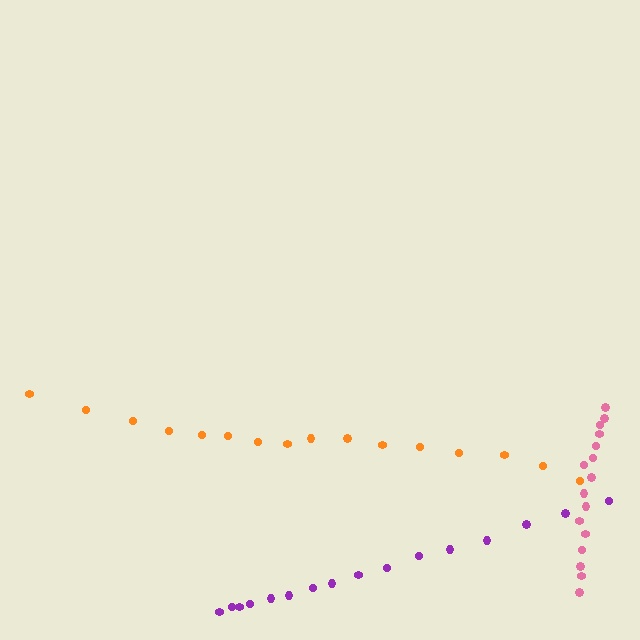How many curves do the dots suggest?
There are 3 distinct paths.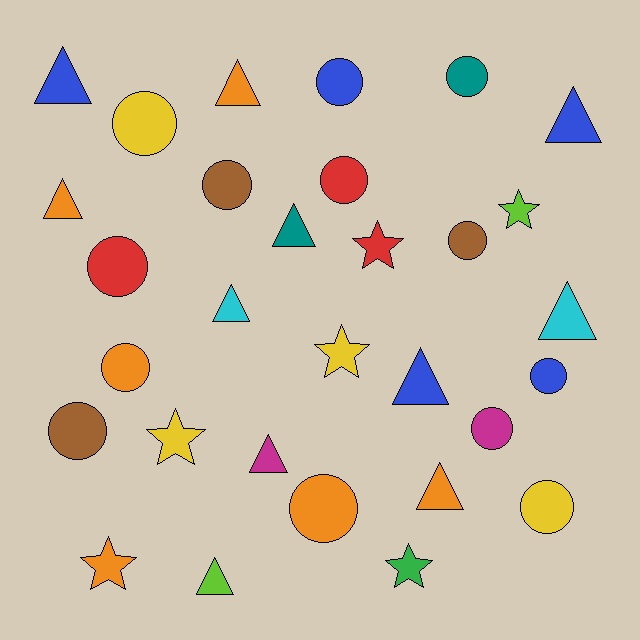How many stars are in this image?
There are 6 stars.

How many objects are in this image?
There are 30 objects.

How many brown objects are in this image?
There are 3 brown objects.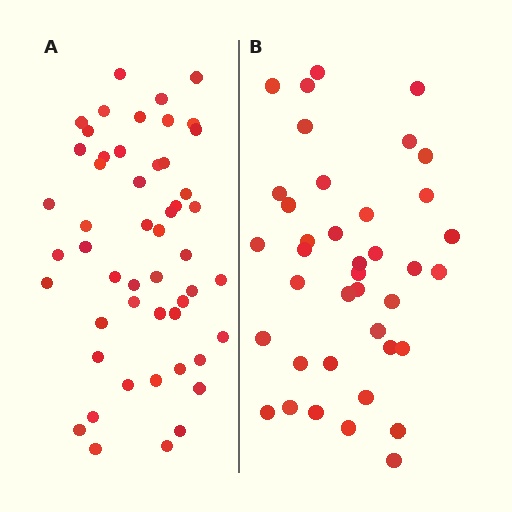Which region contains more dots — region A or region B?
Region A (the left region) has more dots.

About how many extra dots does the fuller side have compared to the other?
Region A has roughly 12 or so more dots than region B.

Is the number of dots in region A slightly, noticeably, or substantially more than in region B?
Region A has noticeably more, but not dramatically so. The ratio is roughly 1.3 to 1.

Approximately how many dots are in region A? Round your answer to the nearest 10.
About 50 dots. (The exact count is 51, which rounds to 50.)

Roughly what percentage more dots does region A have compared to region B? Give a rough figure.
About 30% more.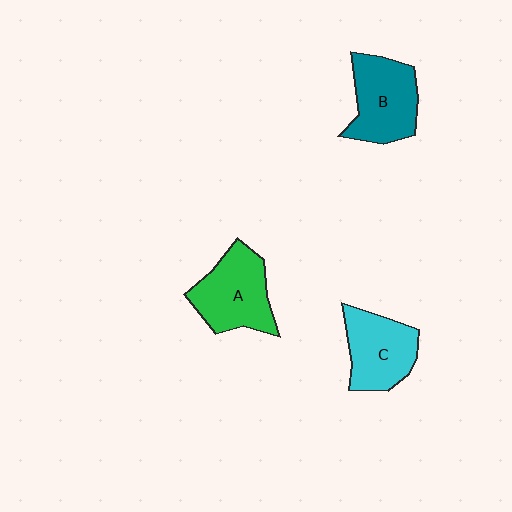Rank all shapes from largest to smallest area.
From largest to smallest: A (green), B (teal), C (cyan).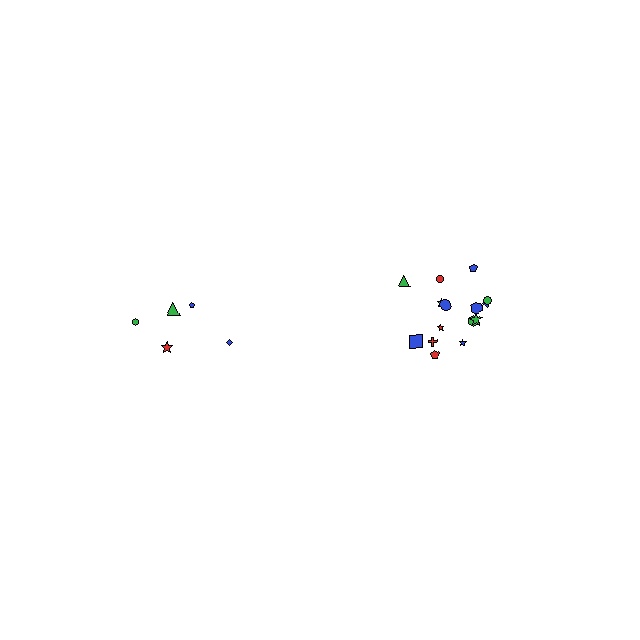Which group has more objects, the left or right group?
The right group.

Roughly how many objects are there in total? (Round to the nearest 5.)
Roughly 20 objects in total.